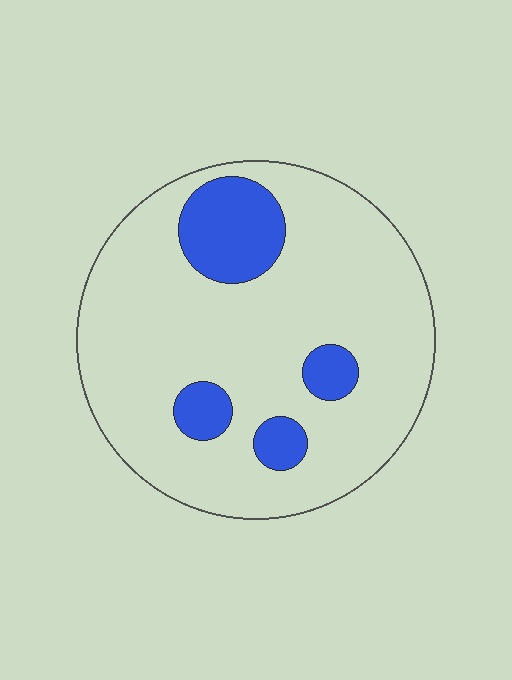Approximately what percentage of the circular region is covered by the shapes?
Approximately 15%.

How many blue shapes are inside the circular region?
4.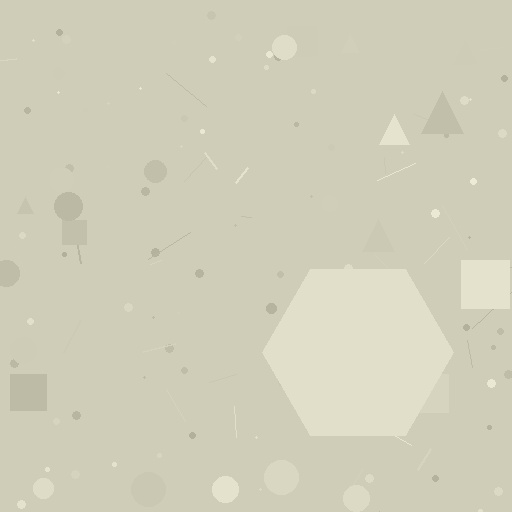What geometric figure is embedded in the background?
A hexagon is embedded in the background.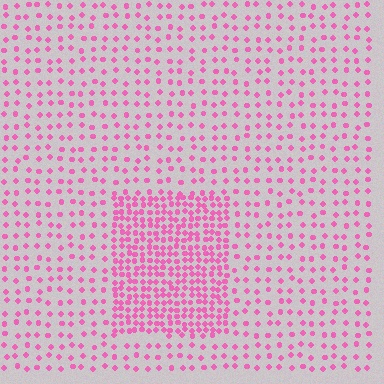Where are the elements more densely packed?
The elements are more densely packed inside the rectangle boundary.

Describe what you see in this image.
The image contains small pink elements arranged at two different densities. A rectangle-shaped region is visible where the elements are more densely packed than the surrounding area.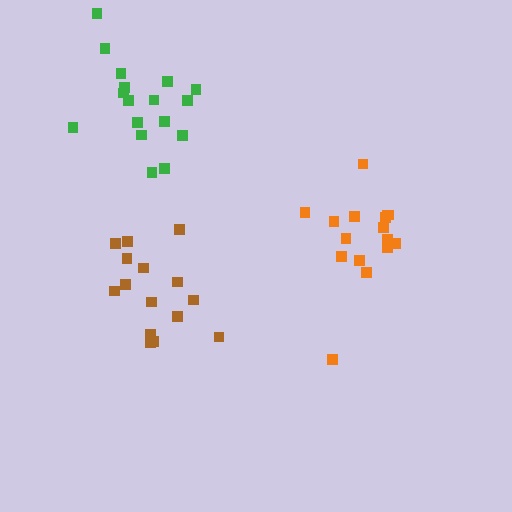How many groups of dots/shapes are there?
There are 3 groups.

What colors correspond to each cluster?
The clusters are colored: green, orange, brown.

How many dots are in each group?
Group 1: 17 dots, Group 2: 16 dots, Group 3: 15 dots (48 total).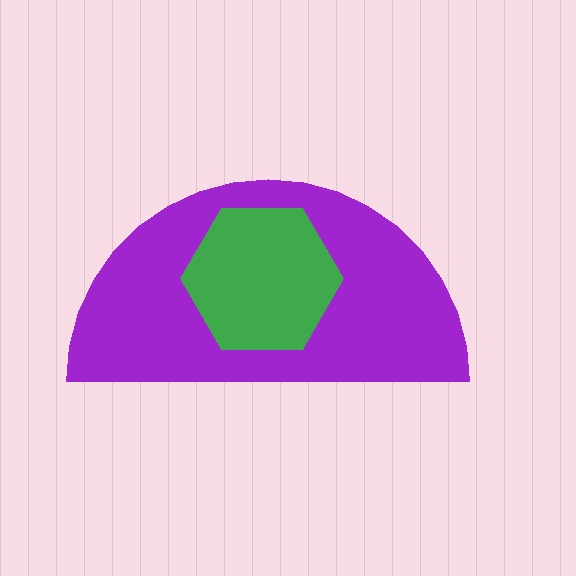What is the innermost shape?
The green hexagon.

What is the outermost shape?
The purple semicircle.